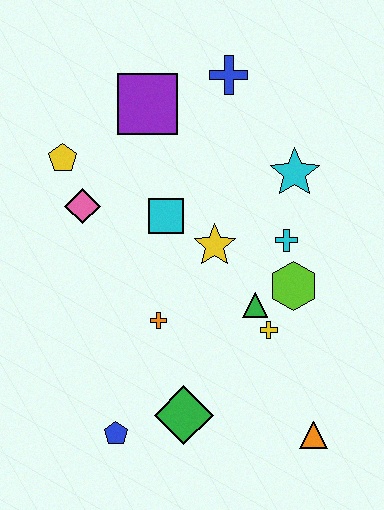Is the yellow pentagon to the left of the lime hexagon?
Yes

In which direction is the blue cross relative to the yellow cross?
The blue cross is above the yellow cross.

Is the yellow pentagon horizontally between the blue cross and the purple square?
No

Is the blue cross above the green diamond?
Yes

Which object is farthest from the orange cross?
The blue cross is farthest from the orange cross.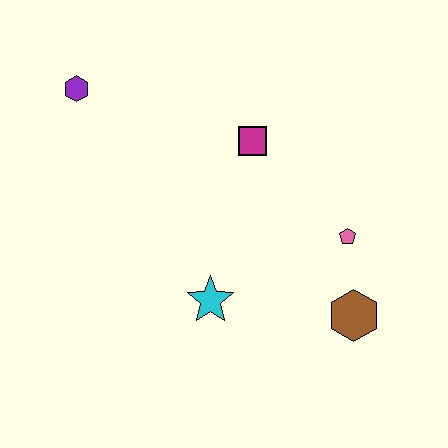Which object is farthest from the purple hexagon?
The brown hexagon is farthest from the purple hexagon.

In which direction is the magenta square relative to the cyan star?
The magenta square is above the cyan star.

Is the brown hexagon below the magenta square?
Yes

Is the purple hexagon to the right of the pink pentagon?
No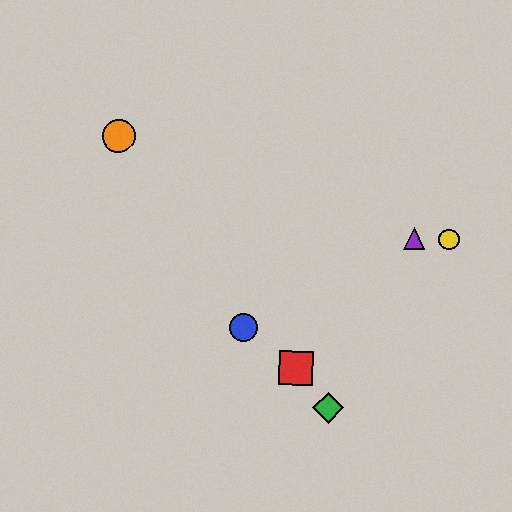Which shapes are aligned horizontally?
The yellow circle, the purple triangle are aligned horizontally.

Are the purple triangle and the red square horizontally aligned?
No, the purple triangle is at y≈239 and the red square is at y≈368.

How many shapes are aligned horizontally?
2 shapes (the yellow circle, the purple triangle) are aligned horizontally.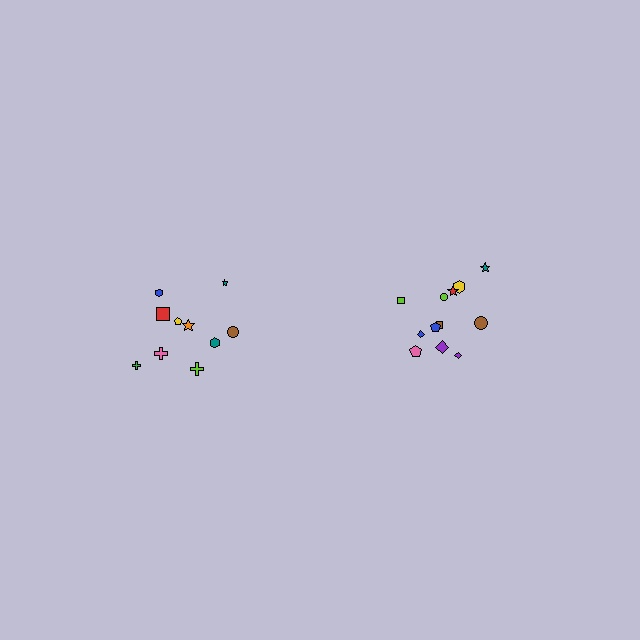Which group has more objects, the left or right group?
The right group.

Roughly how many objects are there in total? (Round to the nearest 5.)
Roughly 20 objects in total.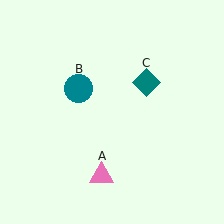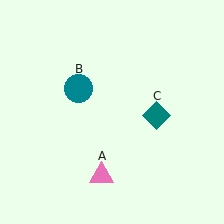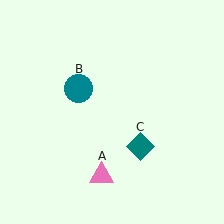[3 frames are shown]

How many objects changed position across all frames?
1 object changed position: teal diamond (object C).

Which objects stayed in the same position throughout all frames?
Pink triangle (object A) and teal circle (object B) remained stationary.